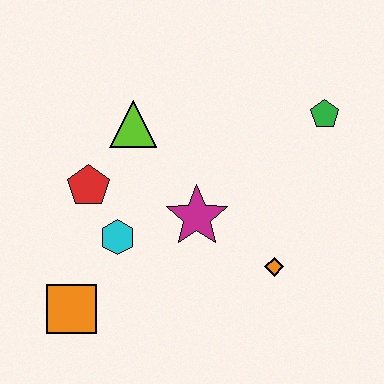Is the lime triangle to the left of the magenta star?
Yes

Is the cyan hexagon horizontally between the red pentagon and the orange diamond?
Yes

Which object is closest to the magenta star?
The cyan hexagon is closest to the magenta star.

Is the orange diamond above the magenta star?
No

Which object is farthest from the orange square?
The green pentagon is farthest from the orange square.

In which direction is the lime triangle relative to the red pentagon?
The lime triangle is above the red pentagon.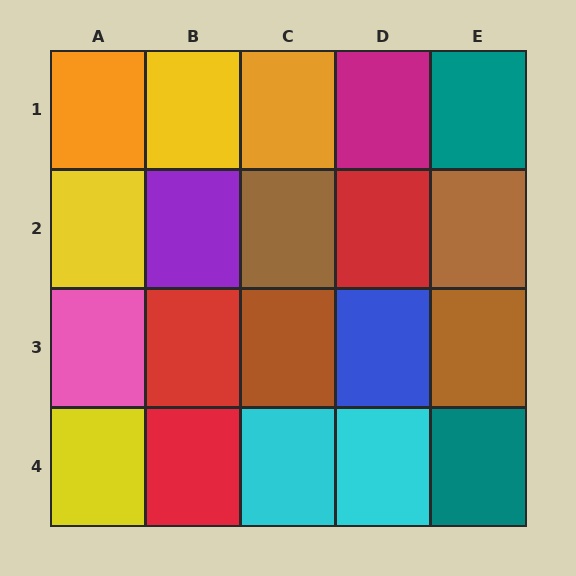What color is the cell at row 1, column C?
Orange.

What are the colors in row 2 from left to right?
Yellow, purple, brown, red, brown.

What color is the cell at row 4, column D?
Cyan.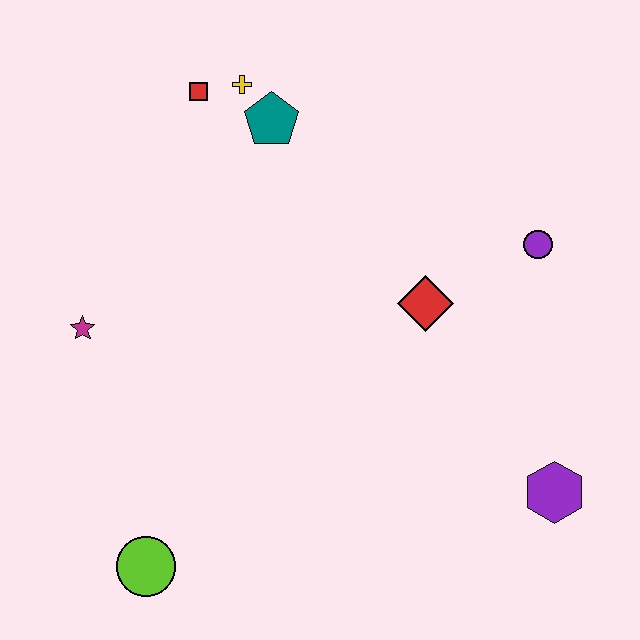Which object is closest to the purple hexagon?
The red diamond is closest to the purple hexagon.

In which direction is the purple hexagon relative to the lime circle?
The purple hexagon is to the right of the lime circle.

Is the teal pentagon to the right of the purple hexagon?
No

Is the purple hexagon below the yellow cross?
Yes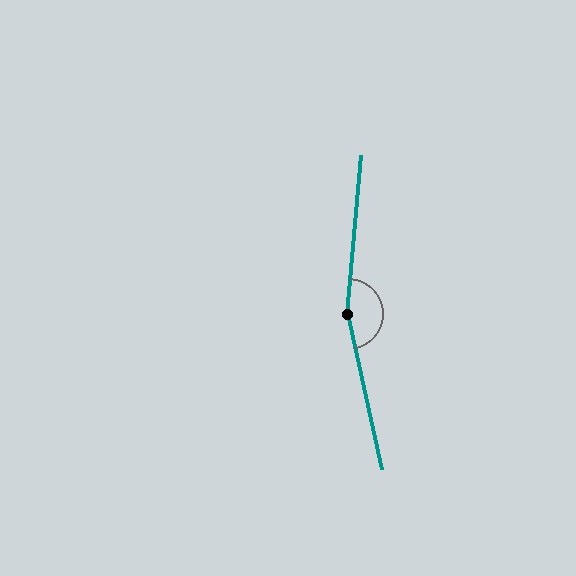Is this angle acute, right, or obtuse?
It is obtuse.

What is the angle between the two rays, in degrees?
Approximately 163 degrees.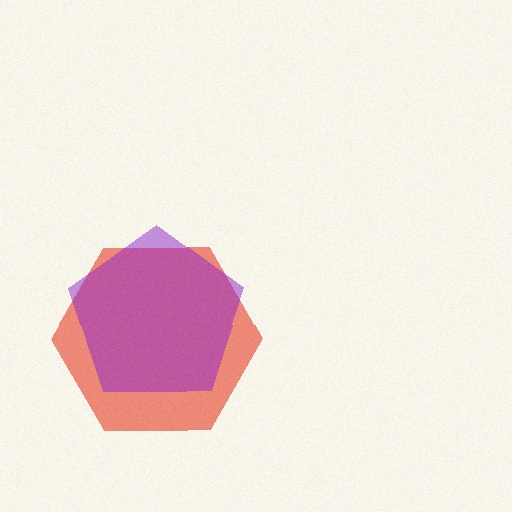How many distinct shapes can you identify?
There are 2 distinct shapes: a red hexagon, a purple pentagon.